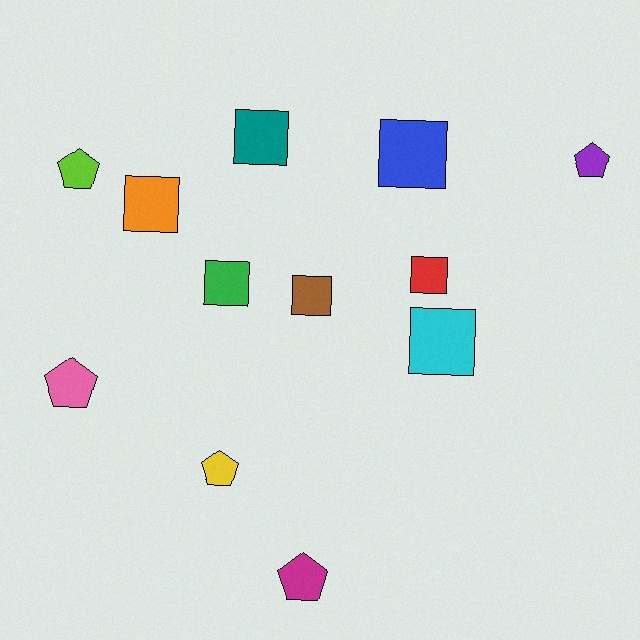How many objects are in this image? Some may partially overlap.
There are 12 objects.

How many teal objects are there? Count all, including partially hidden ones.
There is 1 teal object.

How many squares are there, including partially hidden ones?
There are 7 squares.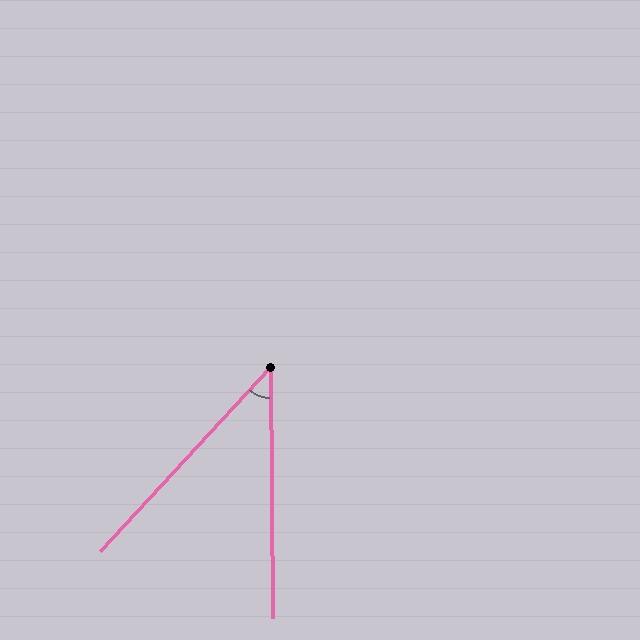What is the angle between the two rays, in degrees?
Approximately 43 degrees.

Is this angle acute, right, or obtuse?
It is acute.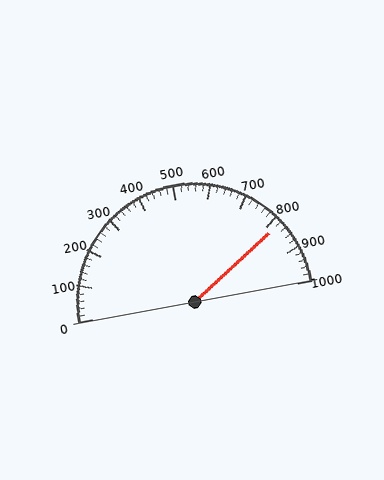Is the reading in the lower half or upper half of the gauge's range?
The reading is in the upper half of the range (0 to 1000).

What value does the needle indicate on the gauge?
The needle indicates approximately 820.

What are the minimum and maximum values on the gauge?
The gauge ranges from 0 to 1000.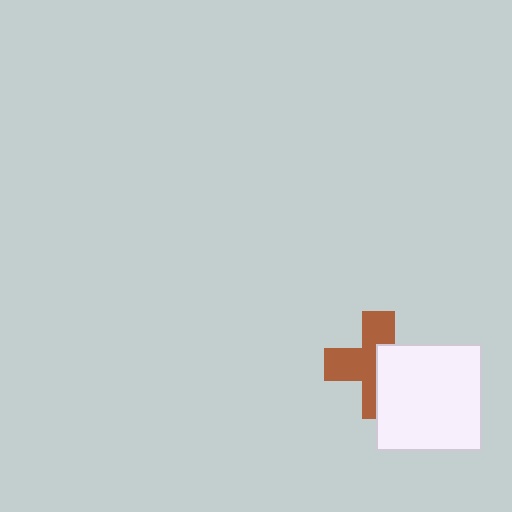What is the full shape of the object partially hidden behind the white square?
The partially hidden object is a brown cross.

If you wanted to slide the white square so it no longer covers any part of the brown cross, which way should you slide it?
Slide it right — that is the most direct way to separate the two shapes.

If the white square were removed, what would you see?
You would see the complete brown cross.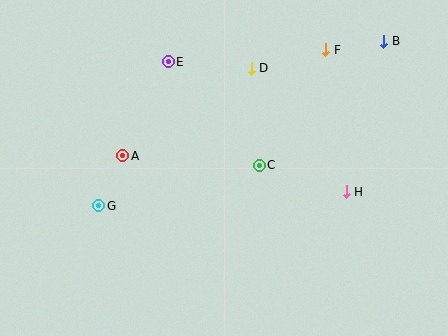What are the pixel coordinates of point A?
Point A is at (123, 156).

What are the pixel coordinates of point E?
Point E is at (168, 62).